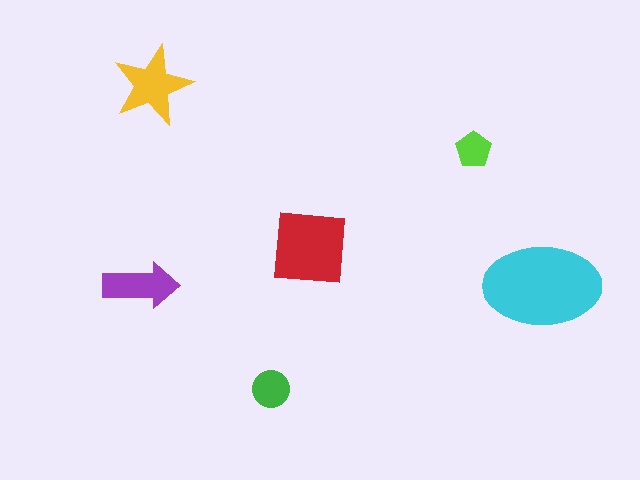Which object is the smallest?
The lime pentagon.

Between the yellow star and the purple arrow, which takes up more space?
The yellow star.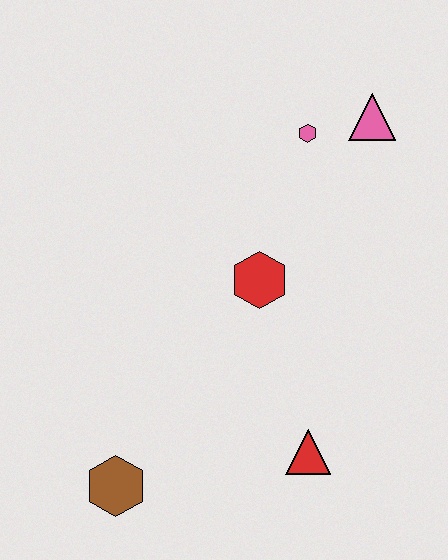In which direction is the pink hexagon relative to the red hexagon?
The pink hexagon is above the red hexagon.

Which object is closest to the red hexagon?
The pink hexagon is closest to the red hexagon.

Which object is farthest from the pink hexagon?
The brown hexagon is farthest from the pink hexagon.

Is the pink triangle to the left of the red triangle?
No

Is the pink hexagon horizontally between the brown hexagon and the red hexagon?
No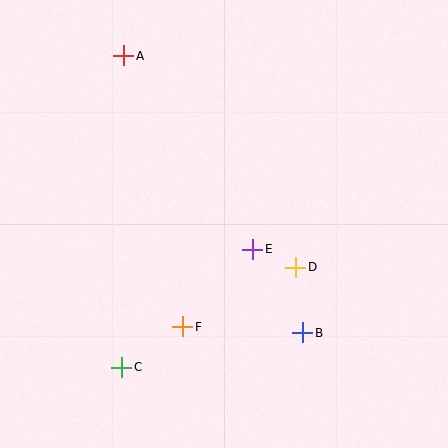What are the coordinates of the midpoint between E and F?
The midpoint between E and F is at (218, 288).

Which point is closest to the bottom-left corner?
Point C is closest to the bottom-left corner.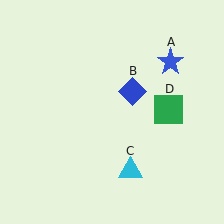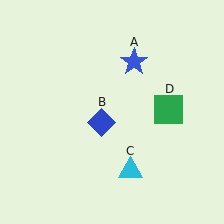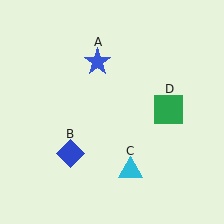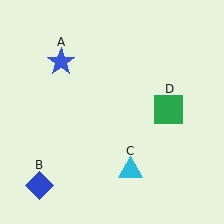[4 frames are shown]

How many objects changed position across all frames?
2 objects changed position: blue star (object A), blue diamond (object B).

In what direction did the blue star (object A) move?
The blue star (object A) moved left.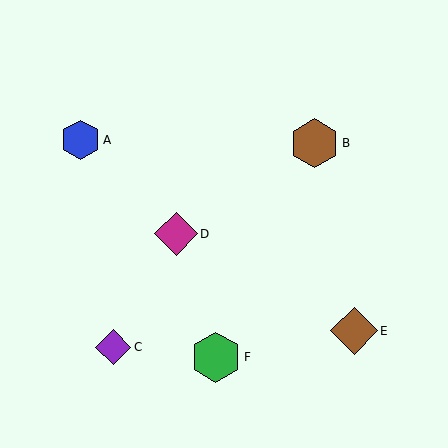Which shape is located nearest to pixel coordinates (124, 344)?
The purple diamond (labeled C) at (113, 347) is nearest to that location.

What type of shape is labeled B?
Shape B is a brown hexagon.